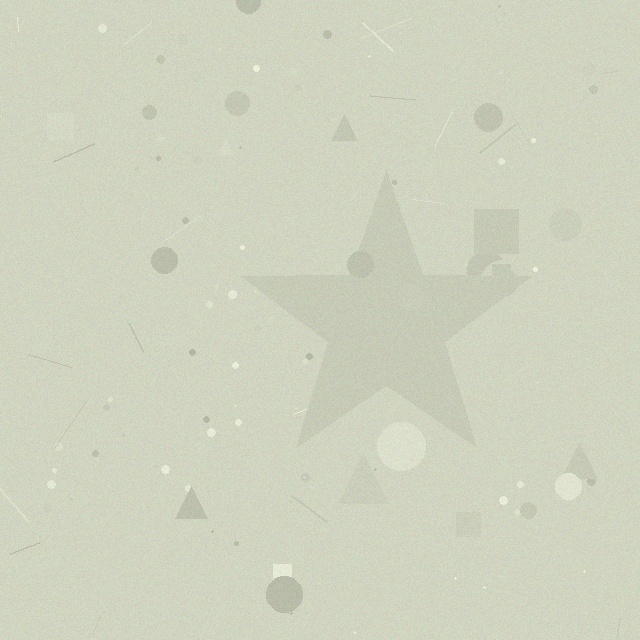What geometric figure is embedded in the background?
A star is embedded in the background.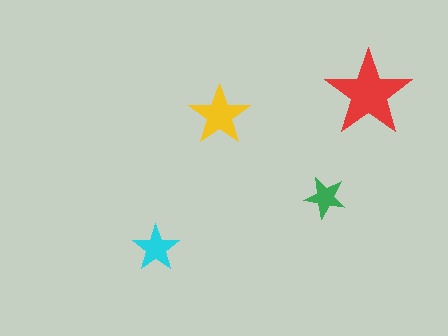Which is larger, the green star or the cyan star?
The cyan one.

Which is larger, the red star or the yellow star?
The red one.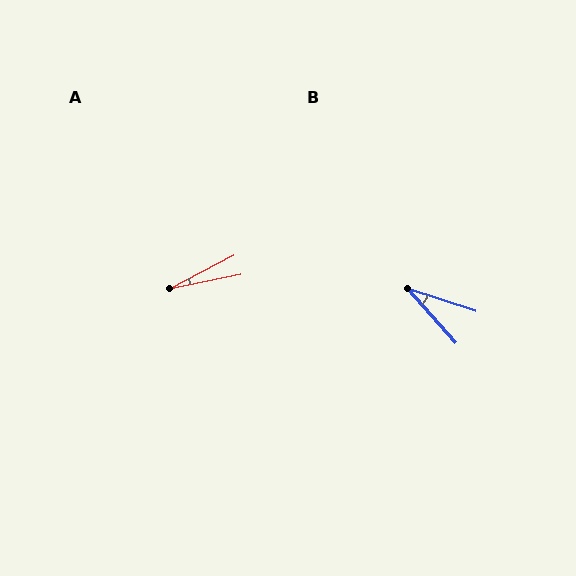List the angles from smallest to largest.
A (16°), B (30°).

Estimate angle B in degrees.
Approximately 30 degrees.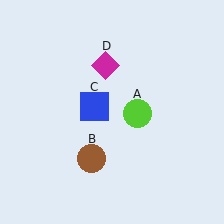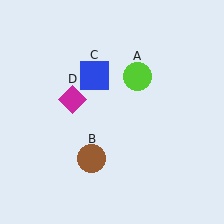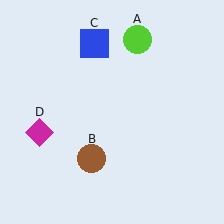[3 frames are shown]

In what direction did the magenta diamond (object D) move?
The magenta diamond (object D) moved down and to the left.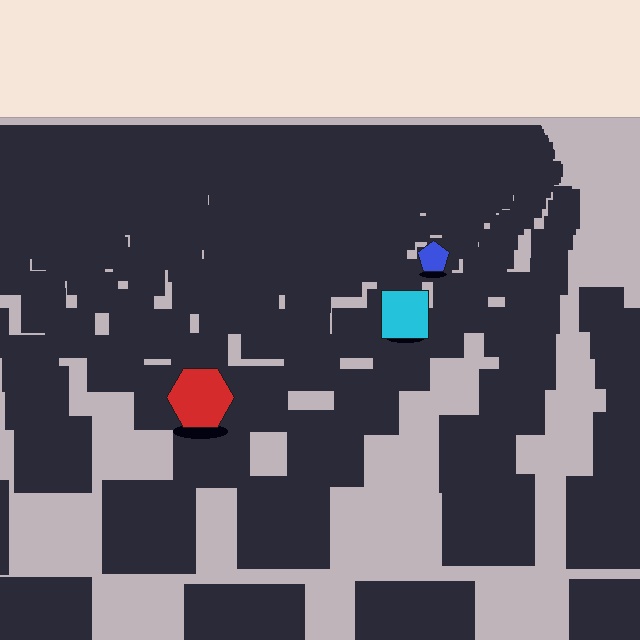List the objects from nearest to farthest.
From nearest to farthest: the red hexagon, the cyan square, the blue pentagon.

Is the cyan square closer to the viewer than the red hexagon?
No. The red hexagon is closer — you can tell from the texture gradient: the ground texture is coarser near it.